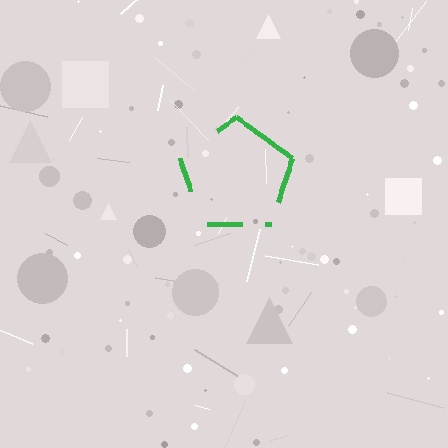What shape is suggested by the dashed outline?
The dashed outline suggests a pentagon.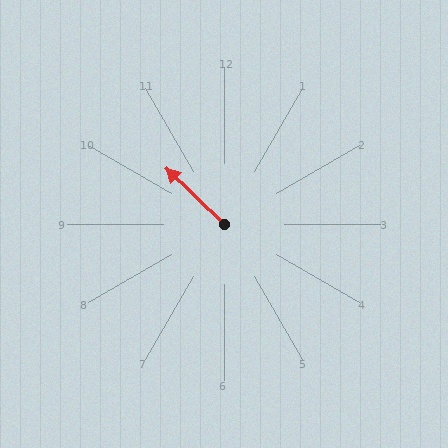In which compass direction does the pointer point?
Northwest.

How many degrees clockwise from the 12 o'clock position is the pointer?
Approximately 314 degrees.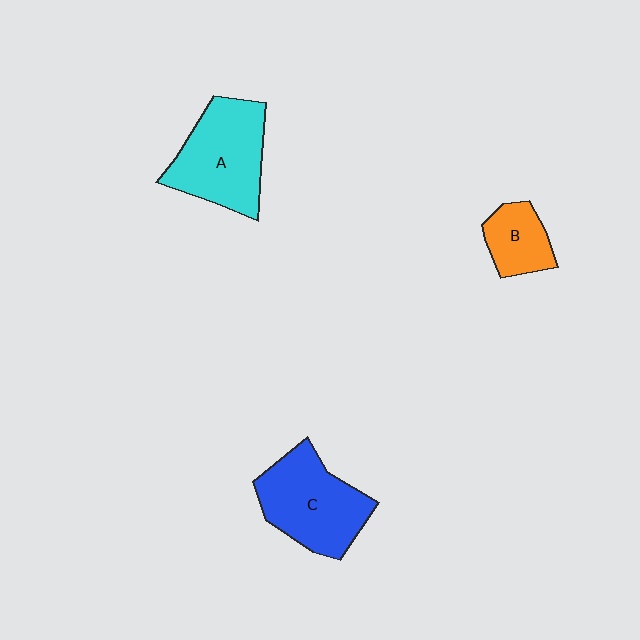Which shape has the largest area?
Shape A (cyan).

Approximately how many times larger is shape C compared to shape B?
Approximately 2.1 times.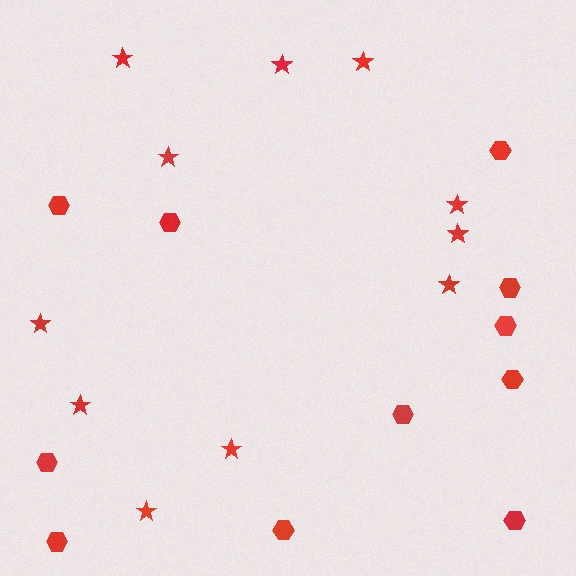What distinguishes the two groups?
There are 2 groups: one group of stars (11) and one group of hexagons (11).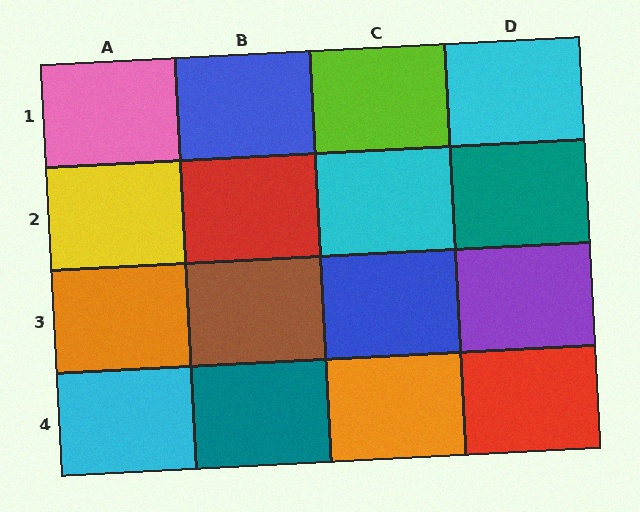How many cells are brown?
1 cell is brown.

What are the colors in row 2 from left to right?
Yellow, red, cyan, teal.